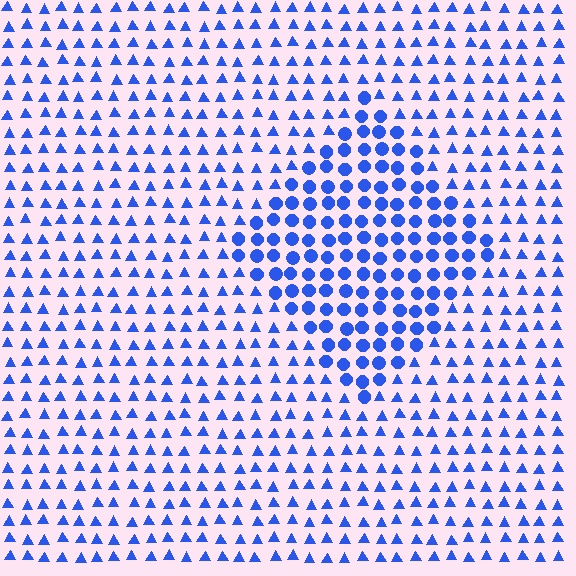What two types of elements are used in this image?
The image uses circles inside the diamond region and triangles outside it.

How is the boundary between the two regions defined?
The boundary is defined by a change in element shape: circles inside vs. triangles outside. All elements share the same color and spacing.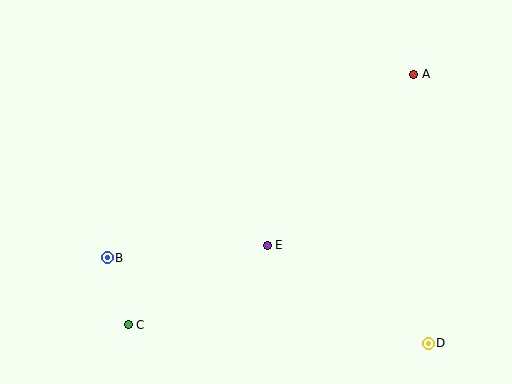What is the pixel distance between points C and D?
The distance between C and D is 301 pixels.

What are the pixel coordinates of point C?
Point C is at (128, 325).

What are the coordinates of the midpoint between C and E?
The midpoint between C and E is at (198, 285).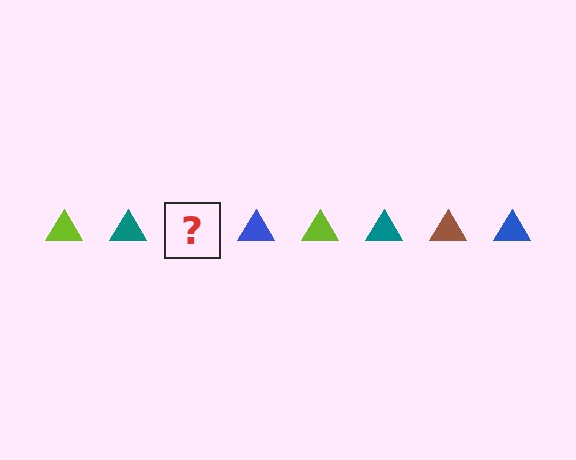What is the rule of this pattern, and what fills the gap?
The rule is that the pattern cycles through lime, teal, brown, blue triangles. The gap should be filled with a brown triangle.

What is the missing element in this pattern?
The missing element is a brown triangle.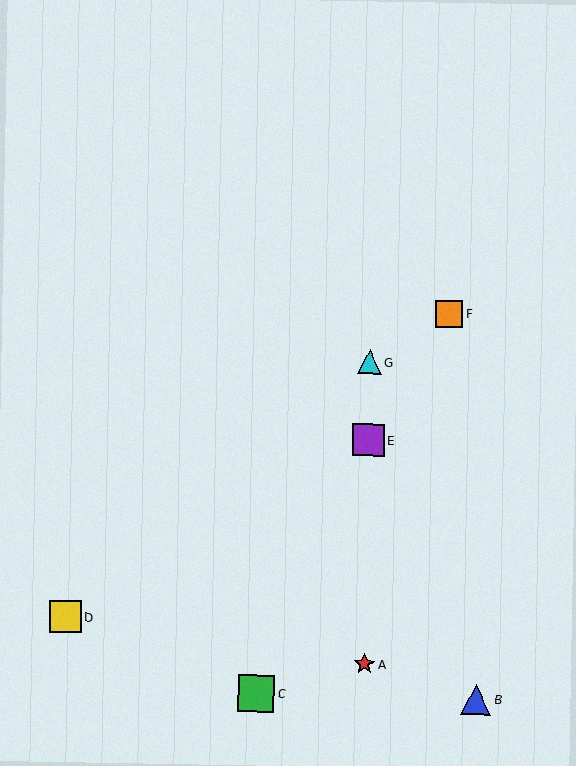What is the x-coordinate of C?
Object C is at x≈256.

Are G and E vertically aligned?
Yes, both are at x≈370.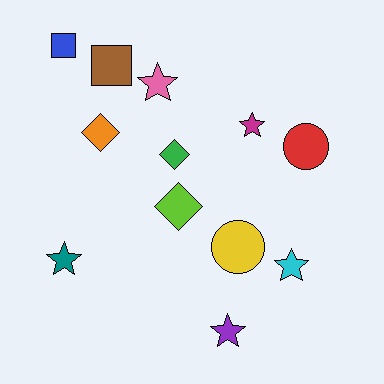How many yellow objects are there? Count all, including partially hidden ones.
There is 1 yellow object.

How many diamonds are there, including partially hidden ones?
There are 3 diamonds.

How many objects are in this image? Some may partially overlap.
There are 12 objects.